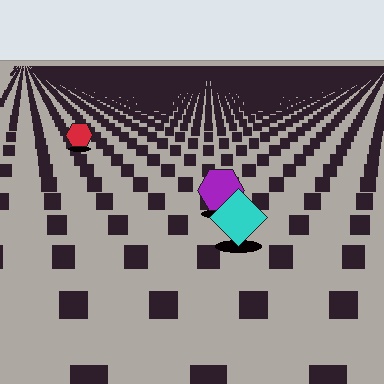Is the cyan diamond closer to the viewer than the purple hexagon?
Yes. The cyan diamond is closer — you can tell from the texture gradient: the ground texture is coarser near it.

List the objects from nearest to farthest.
From nearest to farthest: the cyan diamond, the purple hexagon, the red hexagon.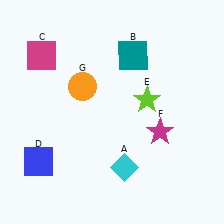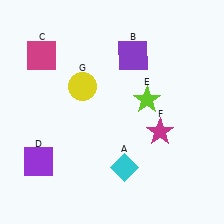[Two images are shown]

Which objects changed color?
B changed from teal to purple. D changed from blue to purple. G changed from orange to yellow.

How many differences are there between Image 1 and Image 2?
There are 3 differences between the two images.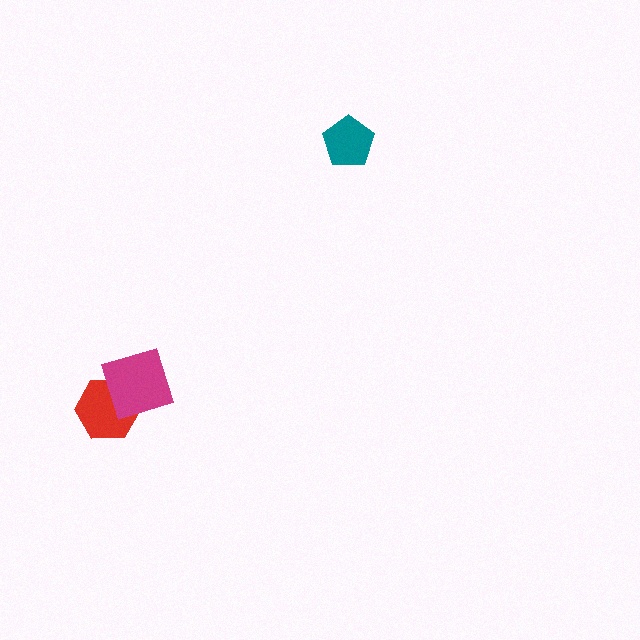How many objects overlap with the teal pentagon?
0 objects overlap with the teal pentagon.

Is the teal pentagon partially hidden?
No, no other shape covers it.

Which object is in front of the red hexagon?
The magenta diamond is in front of the red hexagon.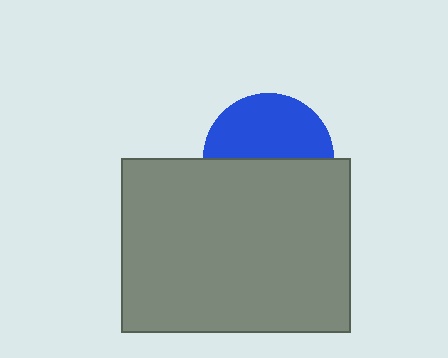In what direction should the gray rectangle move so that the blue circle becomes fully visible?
The gray rectangle should move down. That is the shortest direction to clear the overlap and leave the blue circle fully visible.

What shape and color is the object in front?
The object in front is a gray rectangle.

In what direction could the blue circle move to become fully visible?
The blue circle could move up. That would shift it out from behind the gray rectangle entirely.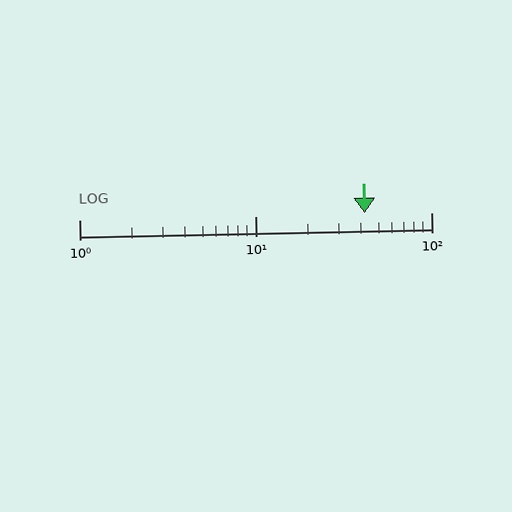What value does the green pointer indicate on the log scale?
The pointer indicates approximately 42.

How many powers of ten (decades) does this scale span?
The scale spans 2 decades, from 1 to 100.